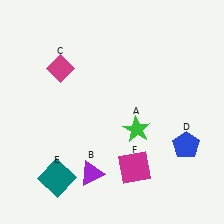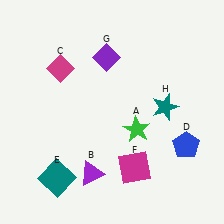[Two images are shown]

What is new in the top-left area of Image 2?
A purple diamond (G) was added in the top-left area of Image 2.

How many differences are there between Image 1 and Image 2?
There are 2 differences between the two images.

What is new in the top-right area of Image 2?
A teal star (H) was added in the top-right area of Image 2.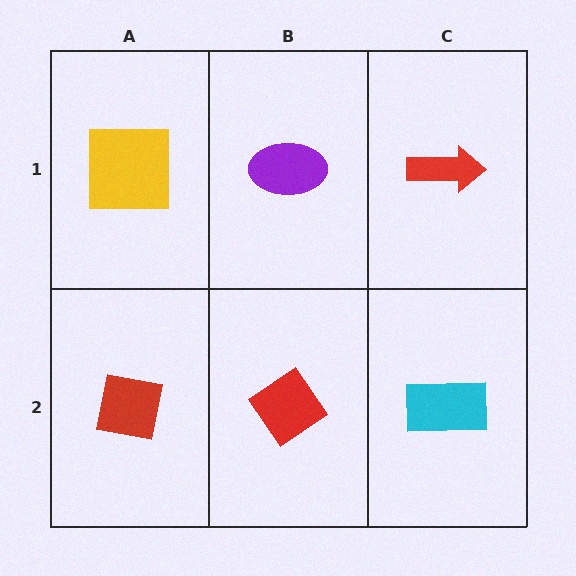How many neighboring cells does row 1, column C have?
2.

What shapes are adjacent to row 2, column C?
A red arrow (row 1, column C), a red diamond (row 2, column B).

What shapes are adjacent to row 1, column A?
A red square (row 2, column A), a purple ellipse (row 1, column B).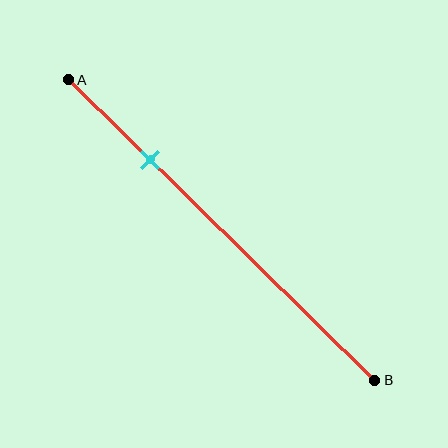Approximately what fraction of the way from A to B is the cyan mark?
The cyan mark is approximately 25% of the way from A to B.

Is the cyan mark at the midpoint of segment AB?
No, the mark is at about 25% from A, not at the 50% midpoint.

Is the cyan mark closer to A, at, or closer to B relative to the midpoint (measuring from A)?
The cyan mark is closer to point A than the midpoint of segment AB.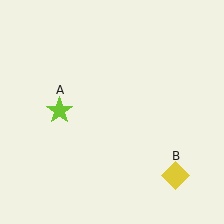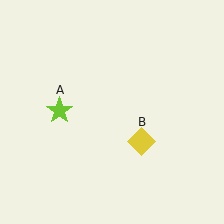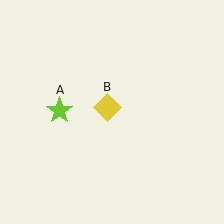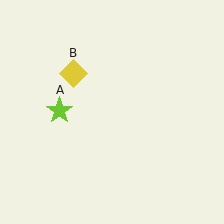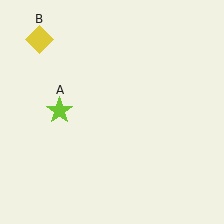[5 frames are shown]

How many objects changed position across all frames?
1 object changed position: yellow diamond (object B).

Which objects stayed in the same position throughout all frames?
Lime star (object A) remained stationary.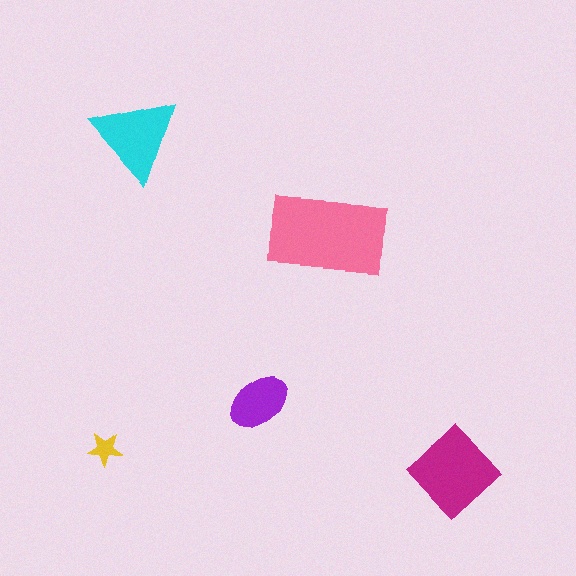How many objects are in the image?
There are 5 objects in the image.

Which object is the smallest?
The yellow star.